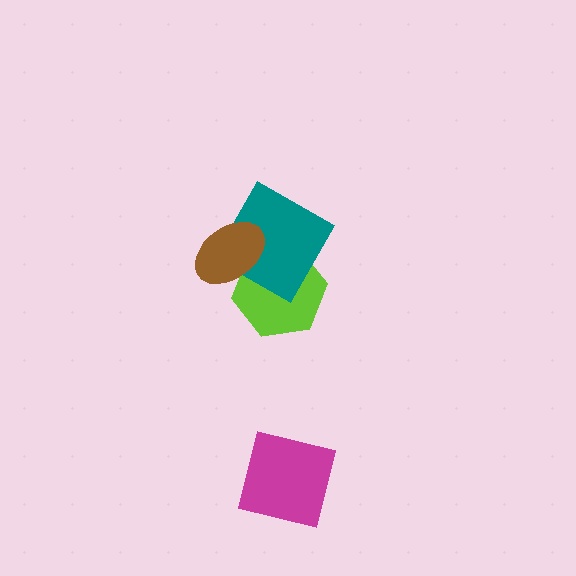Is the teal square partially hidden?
Yes, it is partially covered by another shape.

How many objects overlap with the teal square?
2 objects overlap with the teal square.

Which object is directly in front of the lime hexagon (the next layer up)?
The teal square is directly in front of the lime hexagon.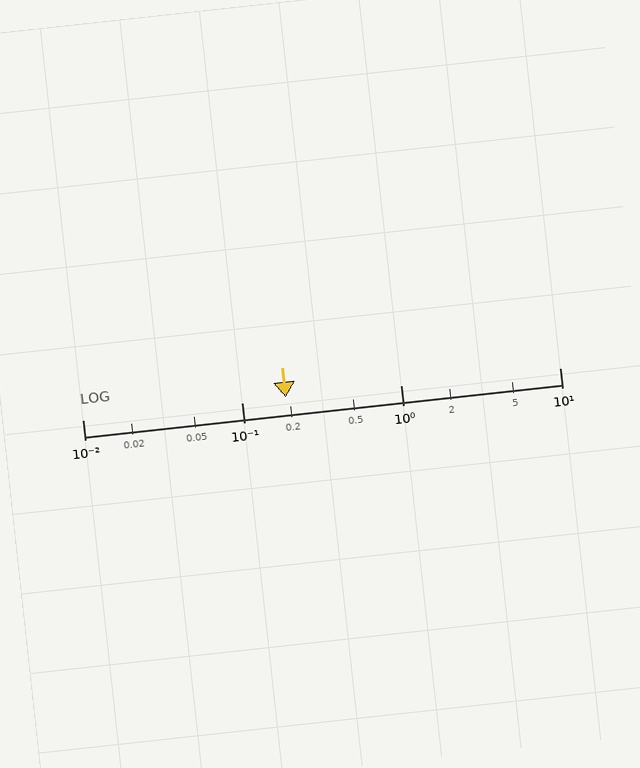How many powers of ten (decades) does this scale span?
The scale spans 3 decades, from 0.01 to 10.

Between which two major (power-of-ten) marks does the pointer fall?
The pointer is between 0.1 and 1.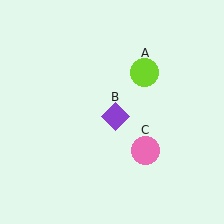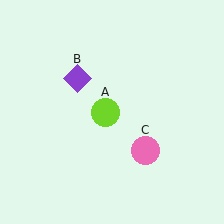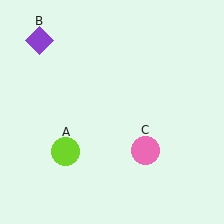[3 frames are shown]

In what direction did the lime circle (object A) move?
The lime circle (object A) moved down and to the left.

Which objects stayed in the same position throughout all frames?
Pink circle (object C) remained stationary.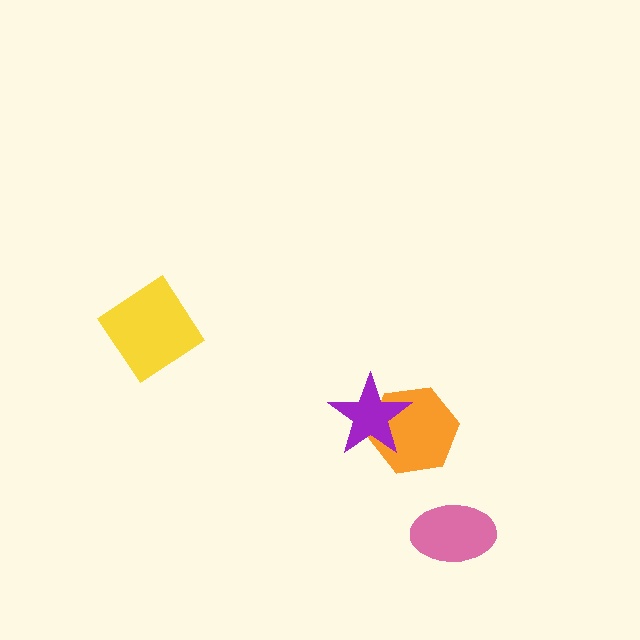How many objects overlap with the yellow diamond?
0 objects overlap with the yellow diamond.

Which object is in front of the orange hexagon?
The purple star is in front of the orange hexagon.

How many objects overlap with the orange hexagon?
1 object overlaps with the orange hexagon.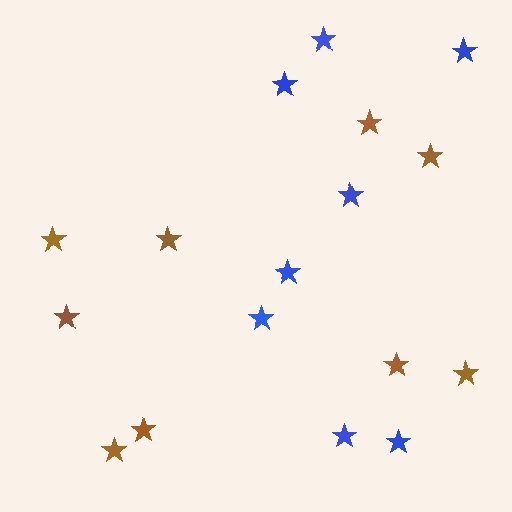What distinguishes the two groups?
There are 2 groups: one group of blue stars (8) and one group of brown stars (9).